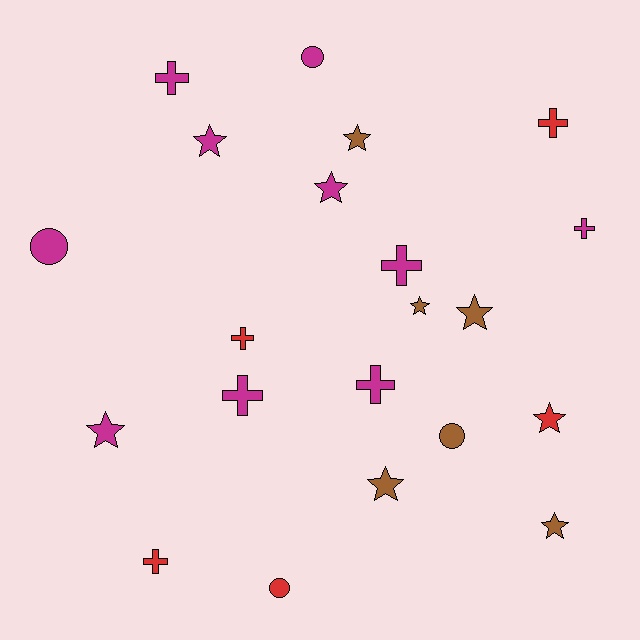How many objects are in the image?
There are 21 objects.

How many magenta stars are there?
There are 3 magenta stars.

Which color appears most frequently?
Magenta, with 10 objects.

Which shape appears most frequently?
Star, with 9 objects.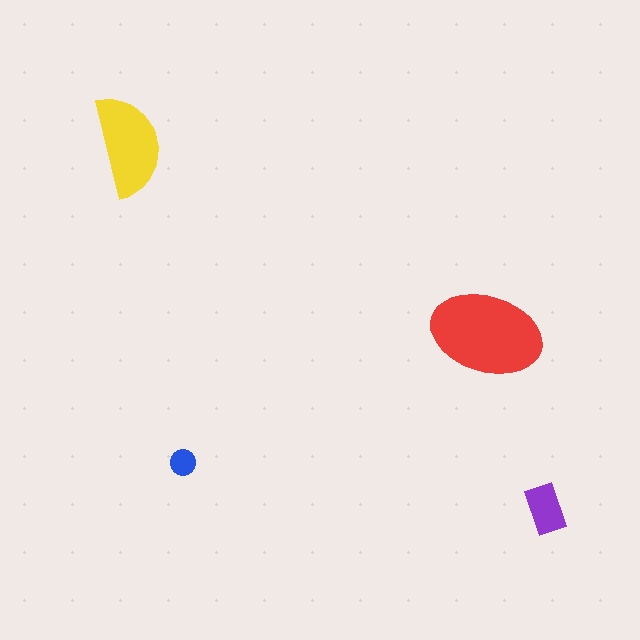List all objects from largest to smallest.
The red ellipse, the yellow semicircle, the purple rectangle, the blue circle.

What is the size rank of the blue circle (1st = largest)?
4th.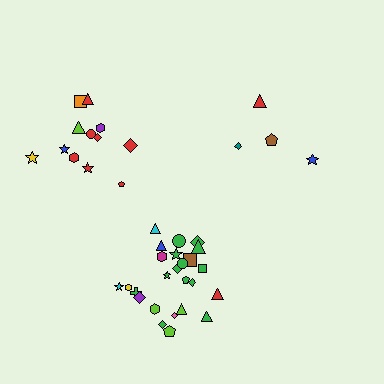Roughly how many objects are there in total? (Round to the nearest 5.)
Roughly 40 objects in total.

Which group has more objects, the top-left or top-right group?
The top-left group.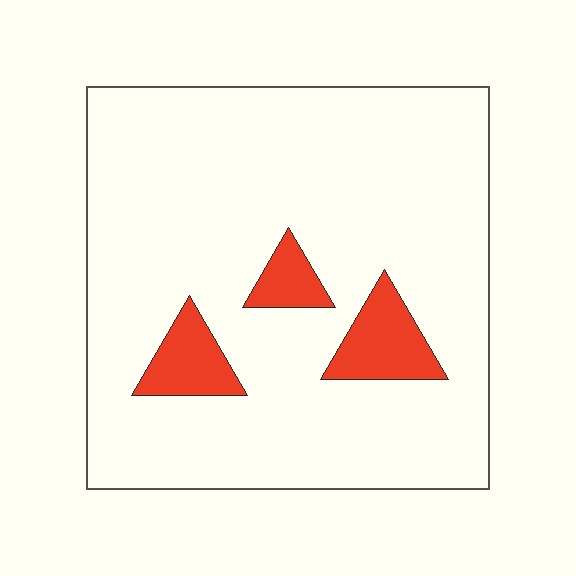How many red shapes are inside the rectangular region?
3.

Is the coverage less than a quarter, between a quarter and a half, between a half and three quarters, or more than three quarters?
Less than a quarter.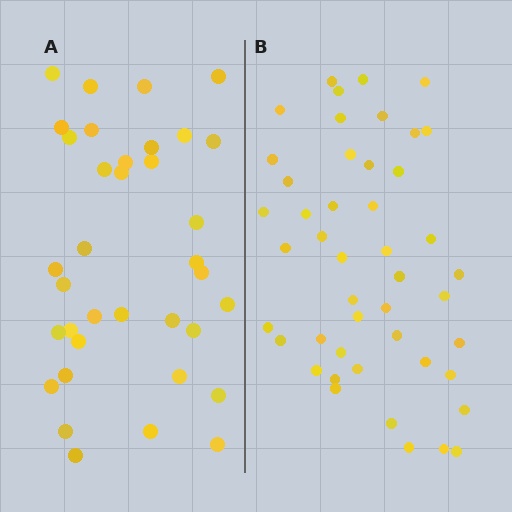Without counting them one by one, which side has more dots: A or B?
Region B (the right region) has more dots.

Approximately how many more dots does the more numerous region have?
Region B has roughly 10 or so more dots than region A.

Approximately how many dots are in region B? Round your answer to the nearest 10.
About 50 dots. (The exact count is 46, which rounds to 50.)